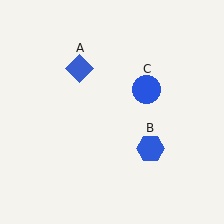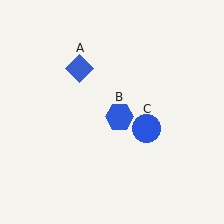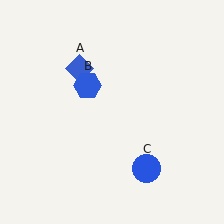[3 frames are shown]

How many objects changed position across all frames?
2 objects changed position: blue hexagon (object B), blue circle (object C).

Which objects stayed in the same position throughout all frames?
Blue diamond (object A) remained stationary.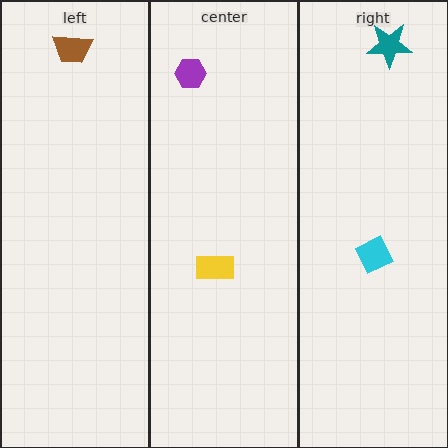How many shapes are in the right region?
2.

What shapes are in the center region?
The purple hexagon, the yellow rectangle.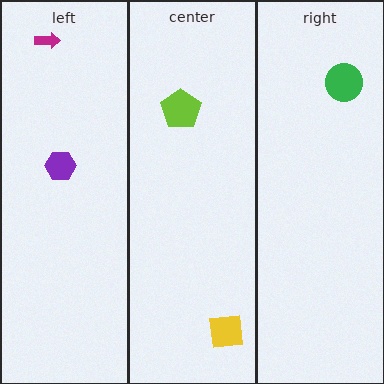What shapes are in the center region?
The yellow square, the lime pentagon.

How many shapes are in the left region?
2.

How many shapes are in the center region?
2.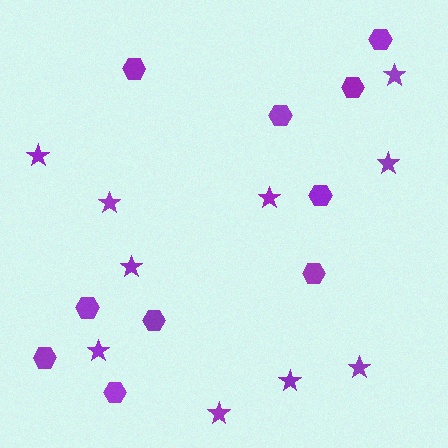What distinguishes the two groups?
There are 2 groups: one group of stars (10) and one group of hexagons (10).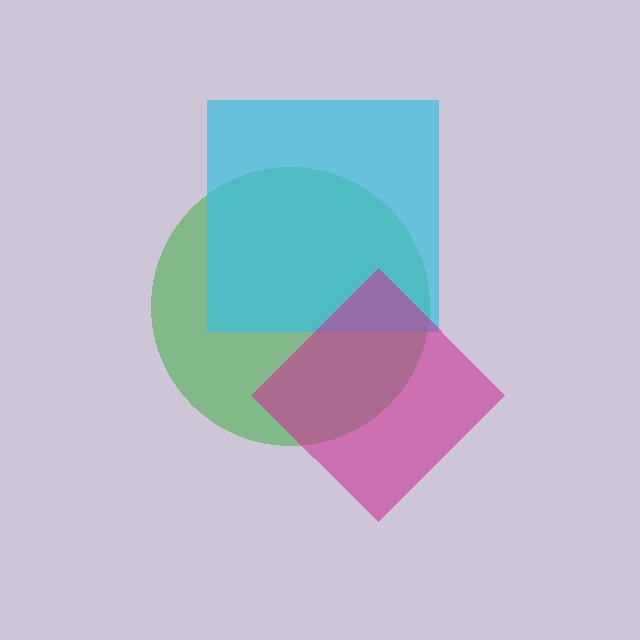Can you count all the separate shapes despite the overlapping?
Yes, there are 3 separate shapes.